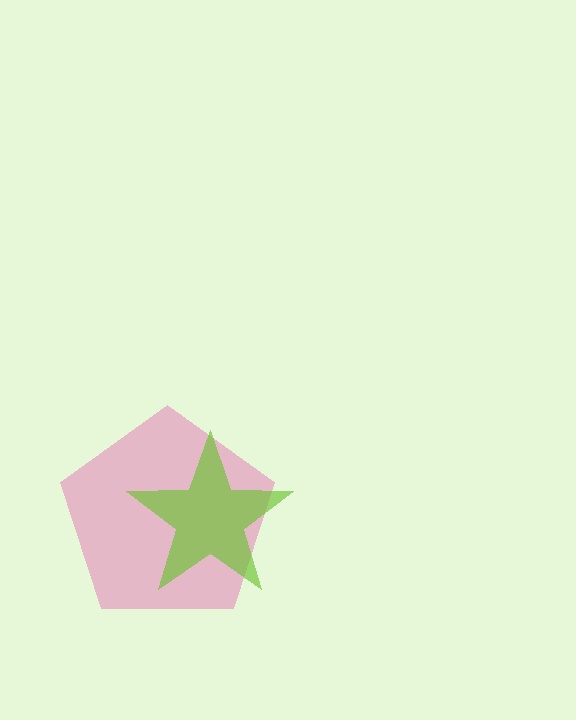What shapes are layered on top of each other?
The layered shapes are: a pink pentagon, a lime star.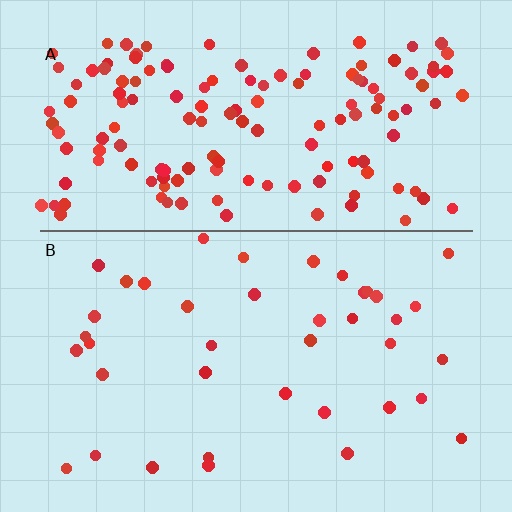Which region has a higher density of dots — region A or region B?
A (the top).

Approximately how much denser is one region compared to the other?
Approximately 3.7× — region A over region B.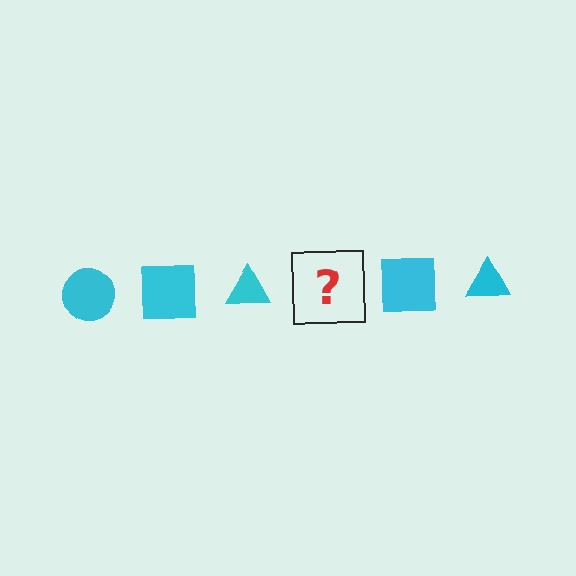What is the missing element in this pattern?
The missing element is a cyan circle.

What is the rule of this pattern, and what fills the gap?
The rule is that the pattern cycles through circle, square, triangle shapes in cyan. The gap should be filled with a cyan circle.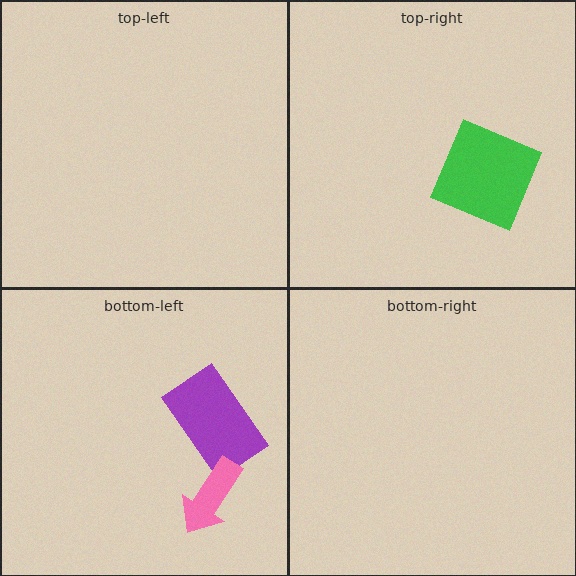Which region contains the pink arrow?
The bottom-left region.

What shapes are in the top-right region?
The green square.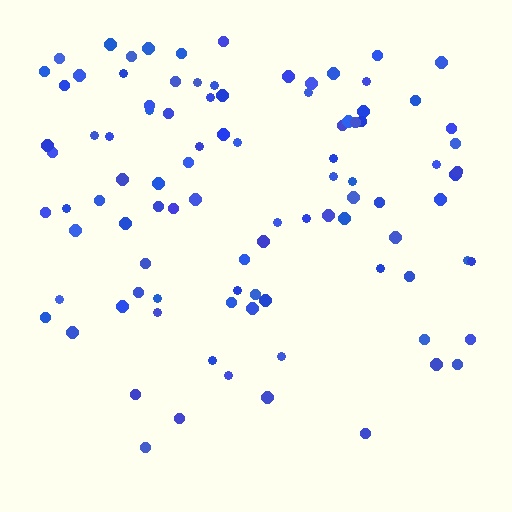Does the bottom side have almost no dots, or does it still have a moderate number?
Still a moderate number, just noticeably fewer than the top.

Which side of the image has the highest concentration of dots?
The top.